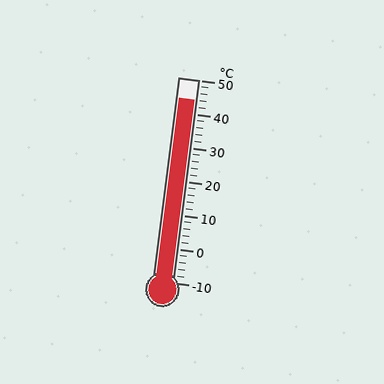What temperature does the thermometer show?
The thermometer shows approximately 44°C.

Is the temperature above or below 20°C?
The temperature is above 20°C.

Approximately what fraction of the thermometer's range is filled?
The thermometer is filled to approximately 90% of its range.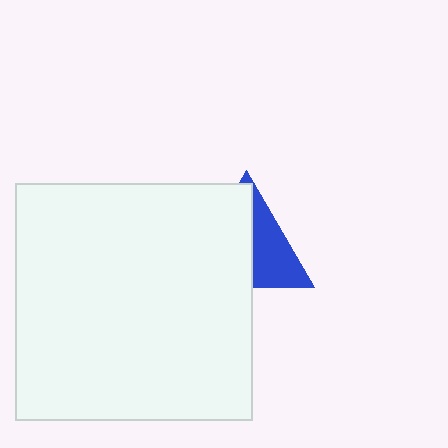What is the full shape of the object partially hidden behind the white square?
The partially hidden object is a blue triangle.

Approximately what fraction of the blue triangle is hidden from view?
Roughly 58% of the blue triangle is hidden behind the white square.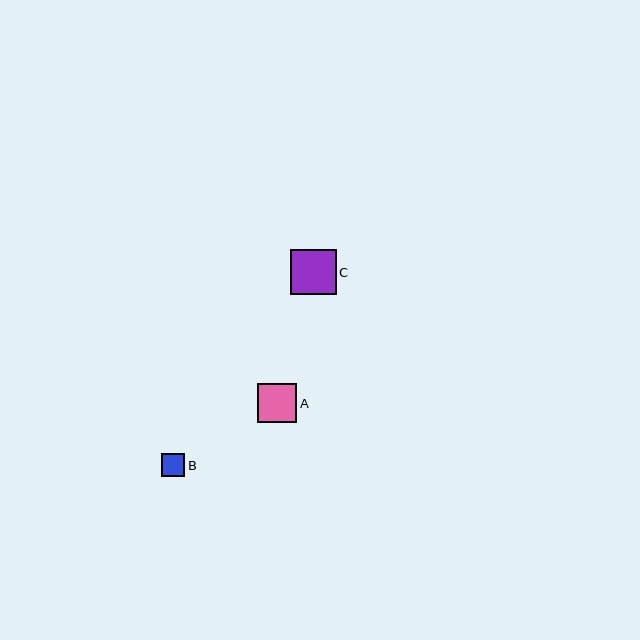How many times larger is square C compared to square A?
Square C is approximately 1.2 times the size of square A.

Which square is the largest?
Square C is the largest with a size of approximately 46 pixels.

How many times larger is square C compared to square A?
Square C is approximately 1.2 times the size of square A.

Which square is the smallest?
Square B is the smallest with a size of approximately 23 pixels.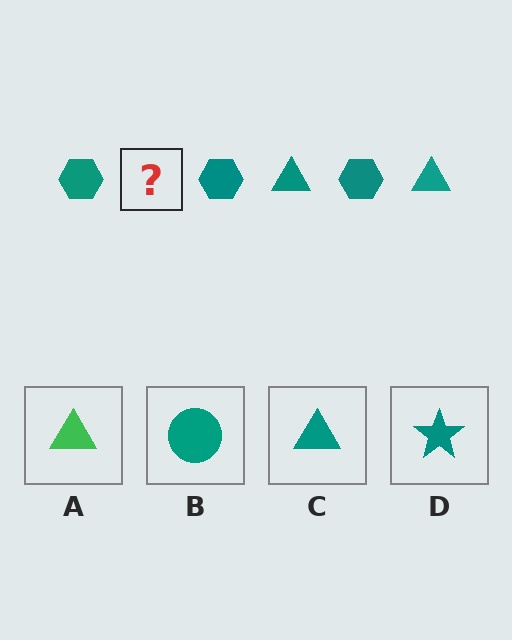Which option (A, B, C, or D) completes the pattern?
C.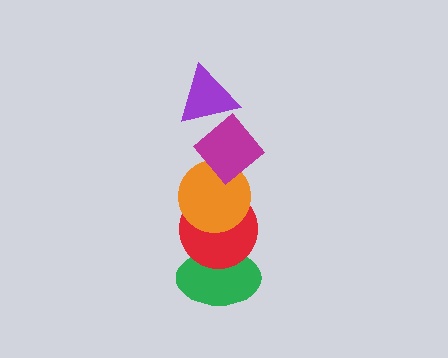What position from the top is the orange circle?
The orange circle is 3rd from the top.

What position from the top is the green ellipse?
The green ellipse is 5th from the top.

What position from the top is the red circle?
The red circle is 4th from the top.